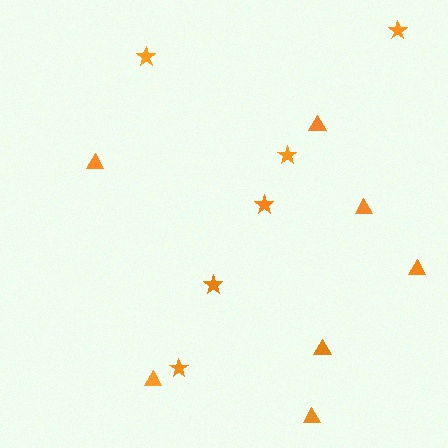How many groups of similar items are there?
There are 2 groups: one group of triangles (7) and one group of stars (6).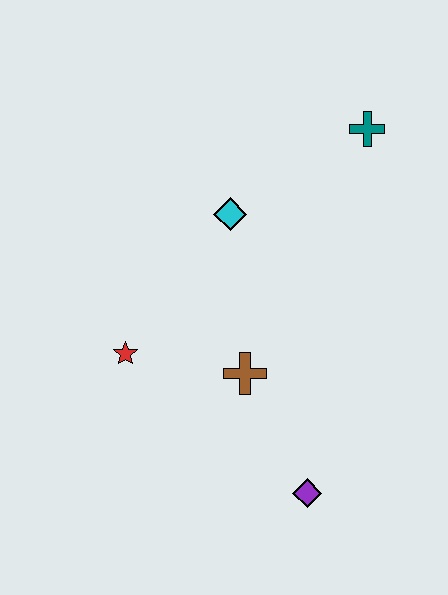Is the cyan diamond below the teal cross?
Yes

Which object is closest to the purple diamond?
The brown cross is closest to the purple diamond.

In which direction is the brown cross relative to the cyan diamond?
The brown cross is below the cyan diamond.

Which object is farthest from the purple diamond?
The teal cross is farthest from the purple diamond.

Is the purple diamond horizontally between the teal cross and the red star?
Yes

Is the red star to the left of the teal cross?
Yes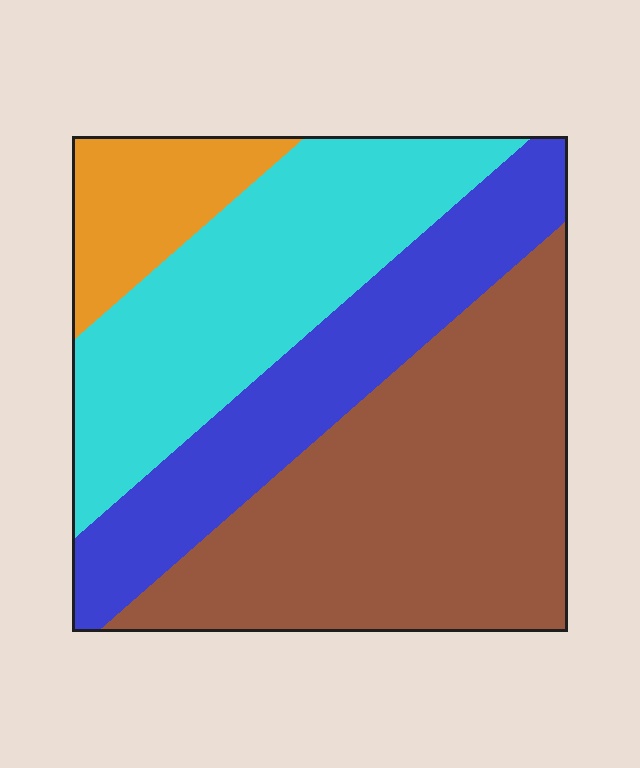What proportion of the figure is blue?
Blue takes up about one quarter (1/4) of the figure.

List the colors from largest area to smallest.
From largest to smallest: brown, cyan, blue, orange.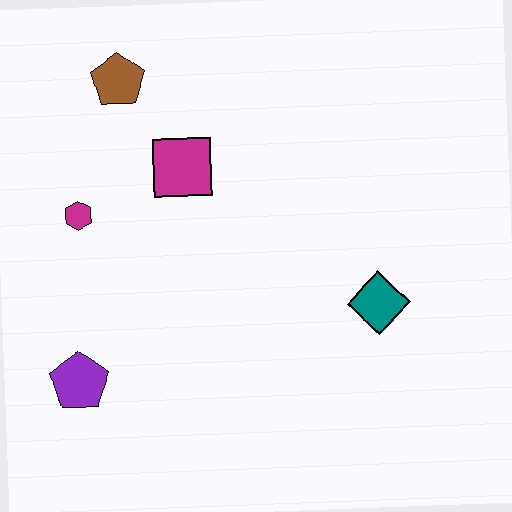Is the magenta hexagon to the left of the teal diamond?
Yes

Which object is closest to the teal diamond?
The magenta square is closest to the teal diamond.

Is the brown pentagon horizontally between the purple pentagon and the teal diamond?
Yes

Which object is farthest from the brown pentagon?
The teal diamond is farthest from the brown pentagon.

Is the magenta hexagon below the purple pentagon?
No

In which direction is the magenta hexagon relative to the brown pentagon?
The magenta hexagon is below the brown pentagon.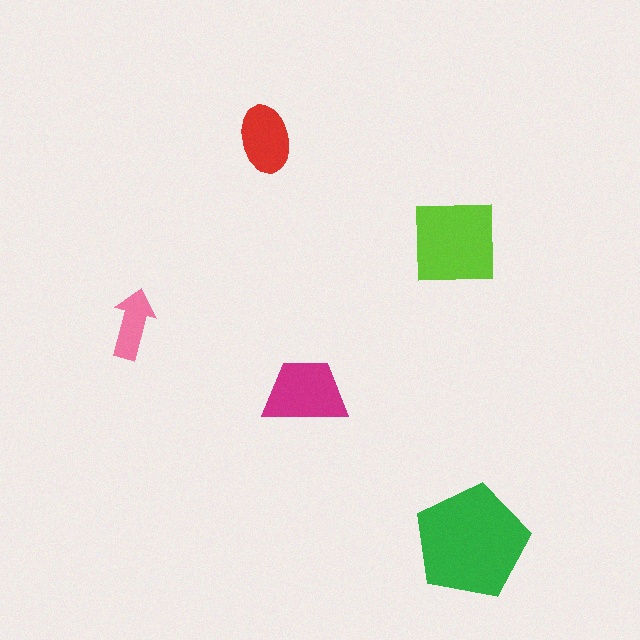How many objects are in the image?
There are 5 objects in the image.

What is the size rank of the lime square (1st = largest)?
2nd.